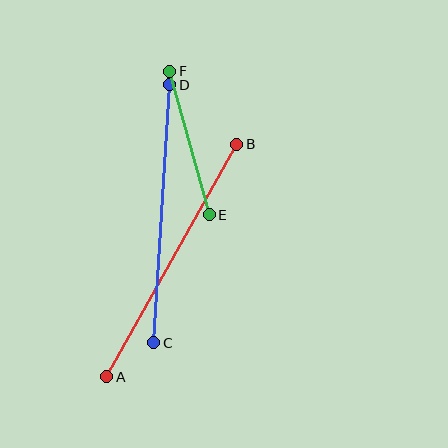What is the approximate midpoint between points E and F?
The midpoint is at approximately (189, 143) pixels.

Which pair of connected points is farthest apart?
Points A and B are farthest apart.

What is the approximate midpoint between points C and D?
The midpoint is at approximately (162, 214) pixels.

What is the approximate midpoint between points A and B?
The midpoint is at approximately (172, 260) pixels.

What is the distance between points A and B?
The distance is approximately 266 pixels.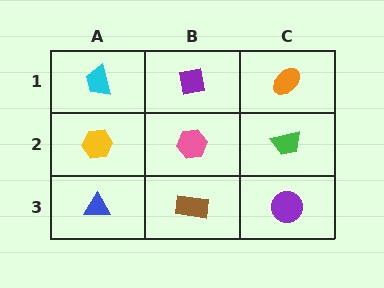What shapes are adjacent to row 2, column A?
A cyan trapezoid (row 1, column A), a blue triangle (row 3, column A), a pink hexagon (row 2, column B).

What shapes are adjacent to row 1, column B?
A pink hexagon (row 2, column B), a cyan trapezoid (row 1, column A), an orange ellipse (row 1, column C).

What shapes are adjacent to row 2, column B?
A purple square (row 1, column B), a brown rectangle (row 3, column B), a yellow hexagon (row 2, column A), a green trapezoid (row 2, column C).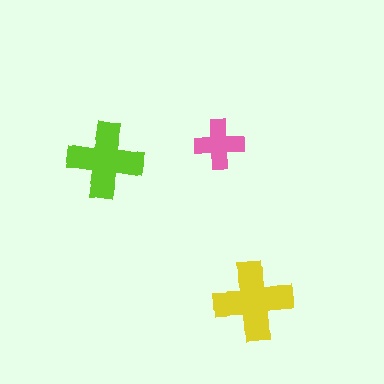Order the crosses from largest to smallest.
the yellow one, the lime one, the pink one.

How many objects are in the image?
There are 3 objects in the image.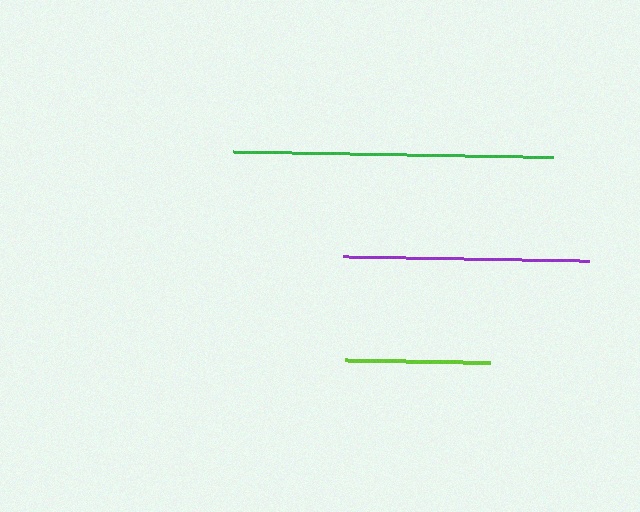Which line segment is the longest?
The green line is the longest at approximately 320 pixels.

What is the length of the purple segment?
The purple segment is approximately 246 pixels long.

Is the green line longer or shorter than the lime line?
The green line is longer than the lime line.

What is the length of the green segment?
The green segment is approximately 320 pixels long.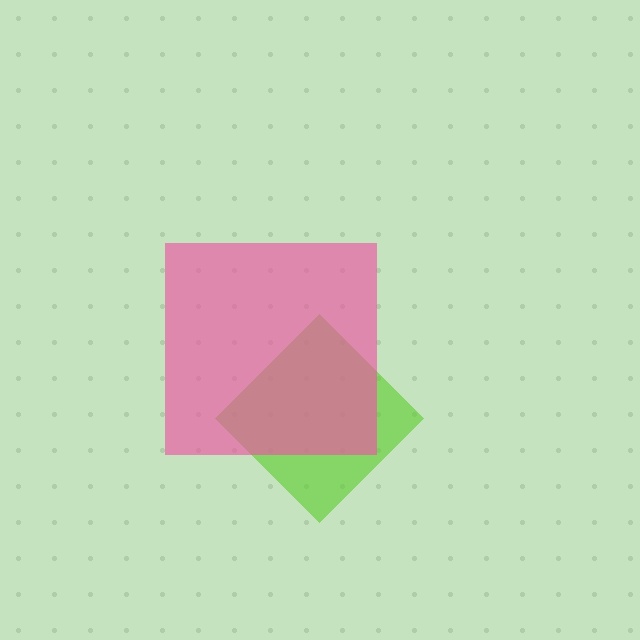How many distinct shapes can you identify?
There are 2 distinct shapes: a lime diamond, a pink square.